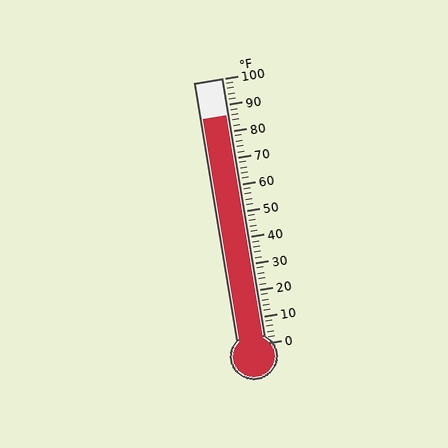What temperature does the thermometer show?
The thermometer shows approximately 86°F.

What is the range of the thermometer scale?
The thermometer scale ranges from 0°F to 100°F.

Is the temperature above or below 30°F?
The temperature is above 30°F.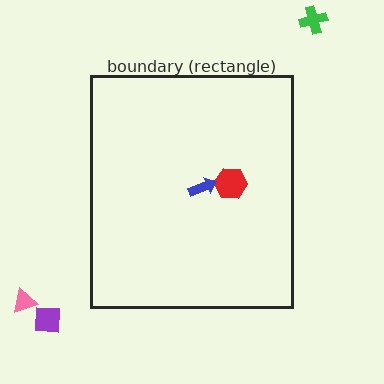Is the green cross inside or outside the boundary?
Outside.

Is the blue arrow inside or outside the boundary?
Inside.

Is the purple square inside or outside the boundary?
Outside.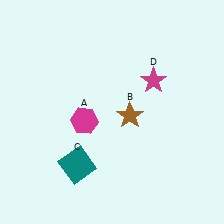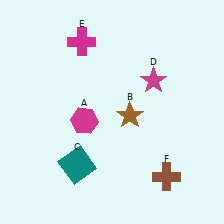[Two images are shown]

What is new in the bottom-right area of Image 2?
A brown cross (F) was added in the bottom-right area of Image 2.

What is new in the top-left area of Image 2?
A magenta cross (E) was added in the top-left area of Image 2.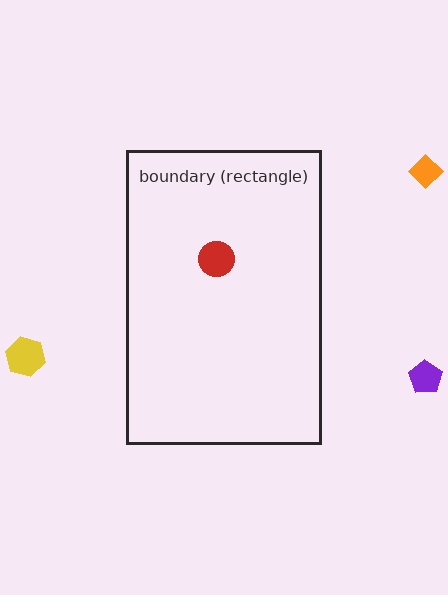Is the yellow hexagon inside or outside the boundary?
Outside.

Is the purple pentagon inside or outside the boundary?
Outside.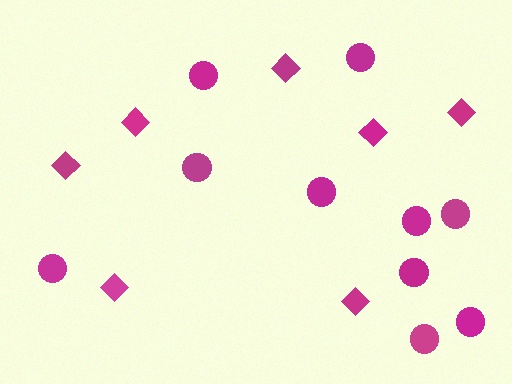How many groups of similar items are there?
There are 2 groups: one group of diamonds (7) and one group of circles (10).